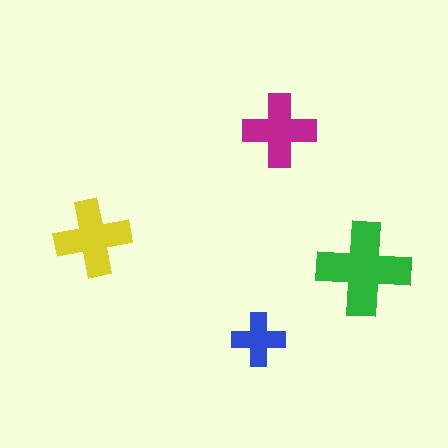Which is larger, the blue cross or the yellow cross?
The yellow one.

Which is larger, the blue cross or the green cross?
The green one.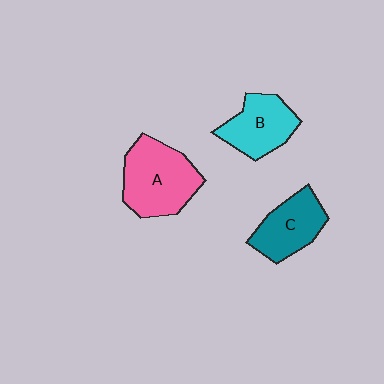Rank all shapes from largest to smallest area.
From largest to smallest: A (pink), B (cyan), C (teal).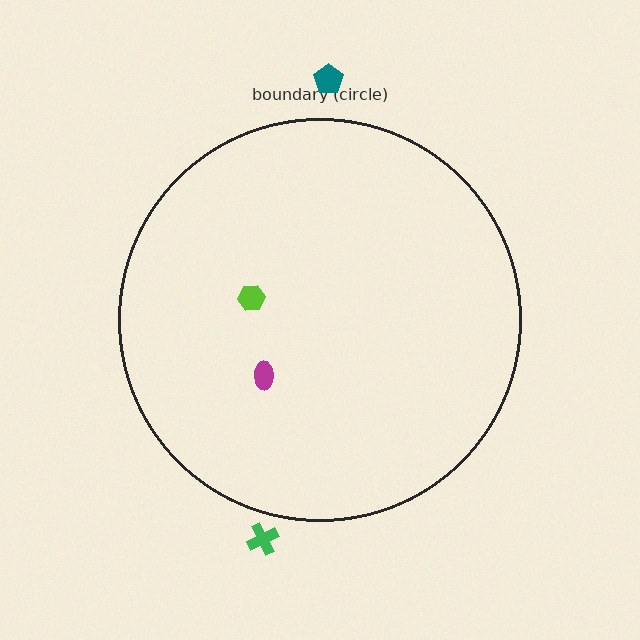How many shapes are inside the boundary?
2 inside, 2 outside.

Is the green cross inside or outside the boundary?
Outside.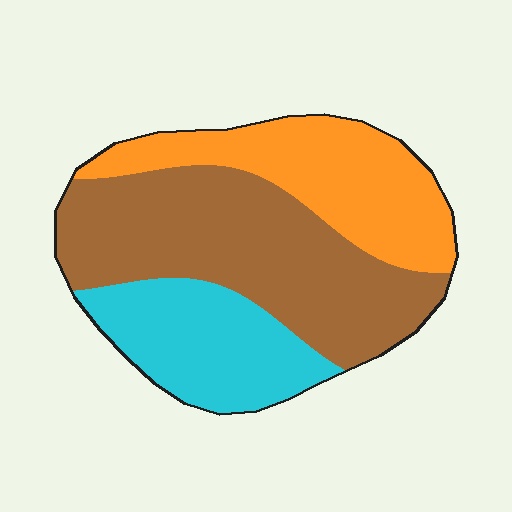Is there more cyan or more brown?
Brown.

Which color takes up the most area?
Brown, at roughly 45%.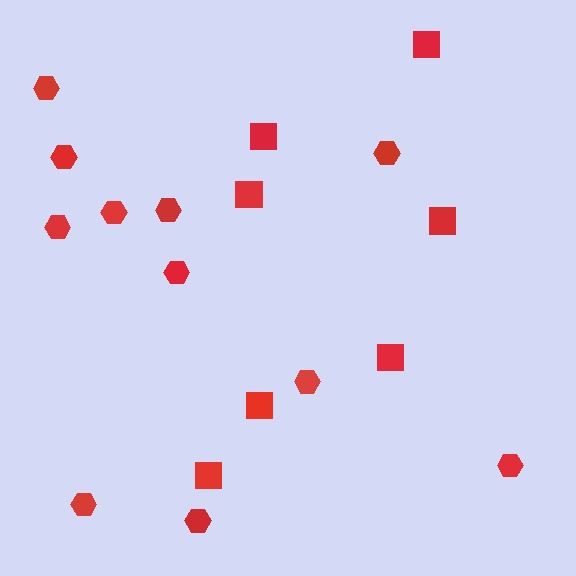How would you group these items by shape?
There are 2 groups: one group of squares (7) and one group of hexagons (11).